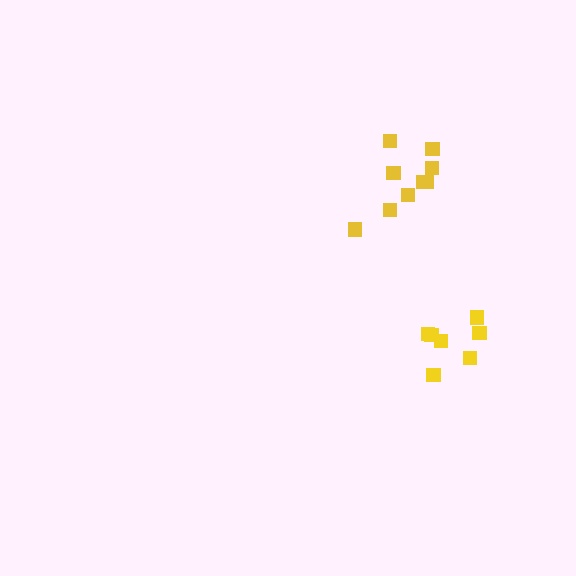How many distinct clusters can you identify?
There are 2 distinct clusters.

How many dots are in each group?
Group 1: 9 dots, Group 2: 7 dots (16 total).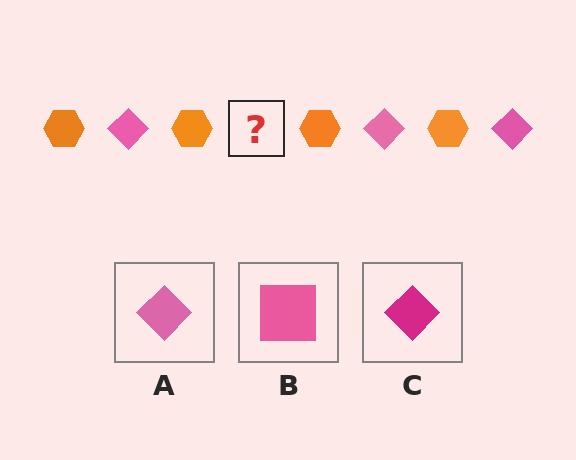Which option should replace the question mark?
Option A.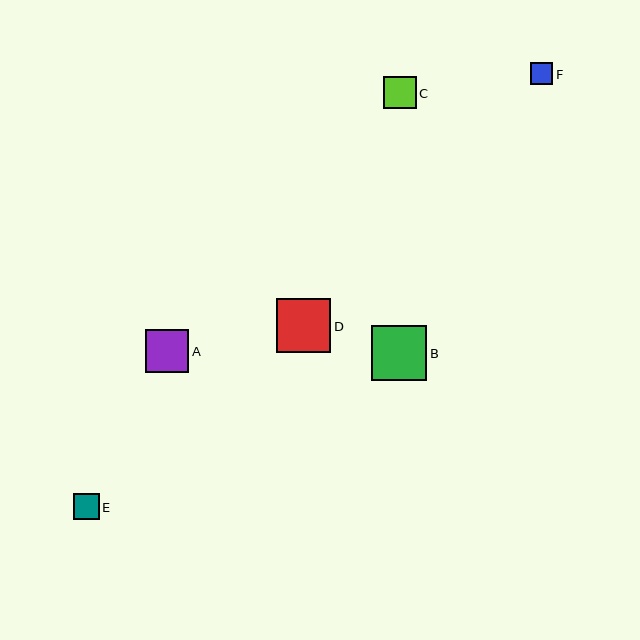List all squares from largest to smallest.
From largest to smallest: B, D, A, C, E, F.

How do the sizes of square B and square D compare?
Square B and square D are approximately the same size.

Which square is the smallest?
Square F is the smallest with a size of approximately 22 pixels.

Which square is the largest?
Square B is the largest with a size of approximately 55 pixels.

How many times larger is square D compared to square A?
Square D is approximately 1.3 times the size of square A.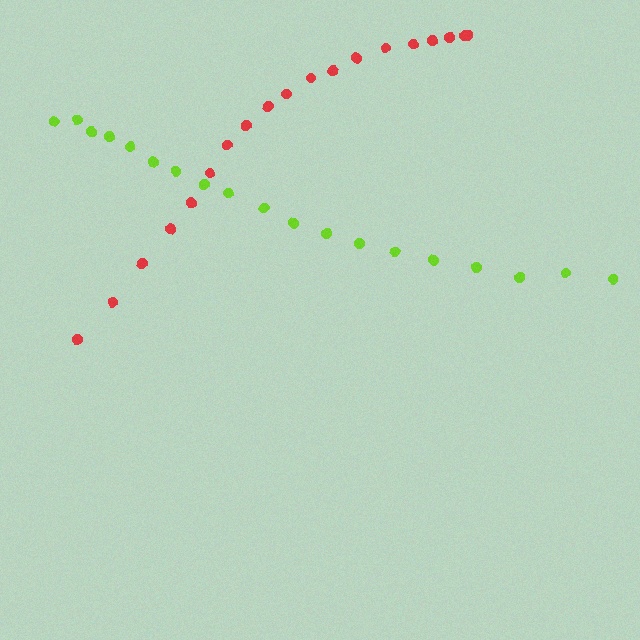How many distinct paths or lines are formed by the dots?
There are 2 distinct paths.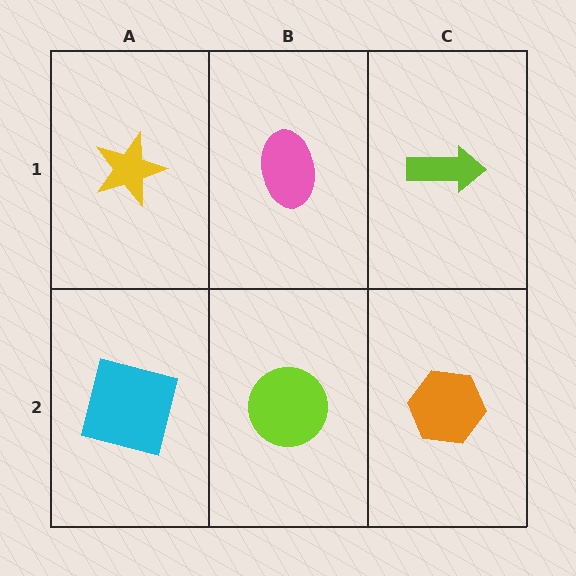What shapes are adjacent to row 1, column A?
A cyan square (row 2, column A), a pink ellipse (row 1, column B).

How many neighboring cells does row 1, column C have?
2.